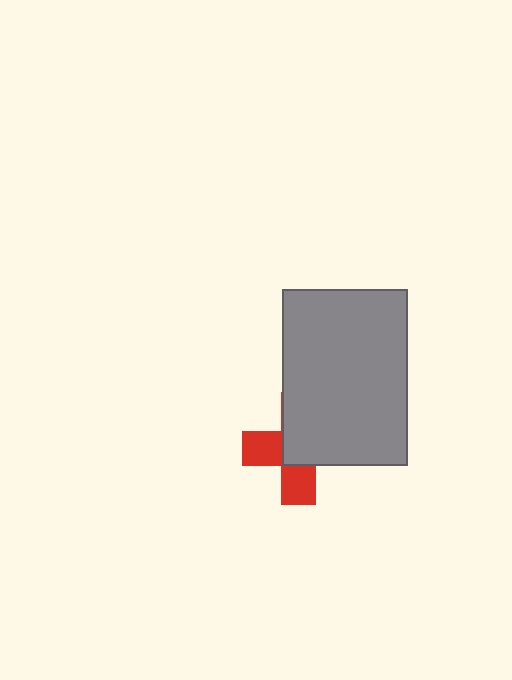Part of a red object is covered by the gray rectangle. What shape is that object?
It is a cross.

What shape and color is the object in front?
The object in front is a gray rectangle.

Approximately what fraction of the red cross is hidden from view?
Roughly 59% of the red cross is hidden behind the gray rectangle.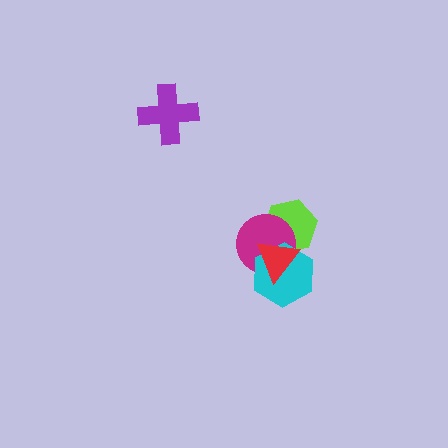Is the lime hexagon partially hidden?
Yes, it is partially covered by another shape.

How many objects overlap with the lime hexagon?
3 objects overlap with the lime hexagon.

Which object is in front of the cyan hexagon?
The red triangle is in front of the cyan hexagon.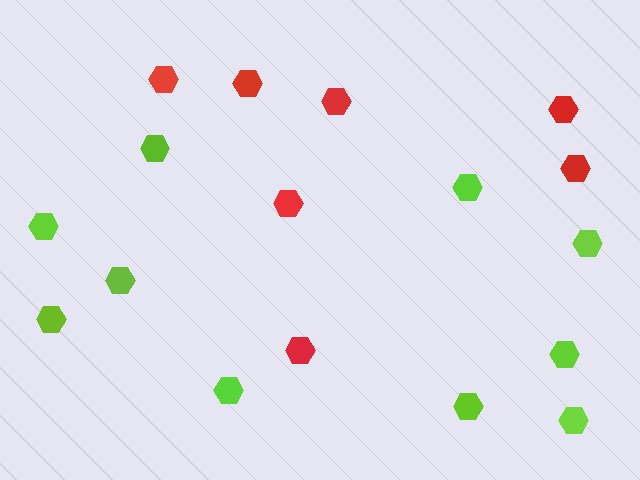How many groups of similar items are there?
There are 2 groups: one group of lime hexagons (10) and one group of red hexagons (7).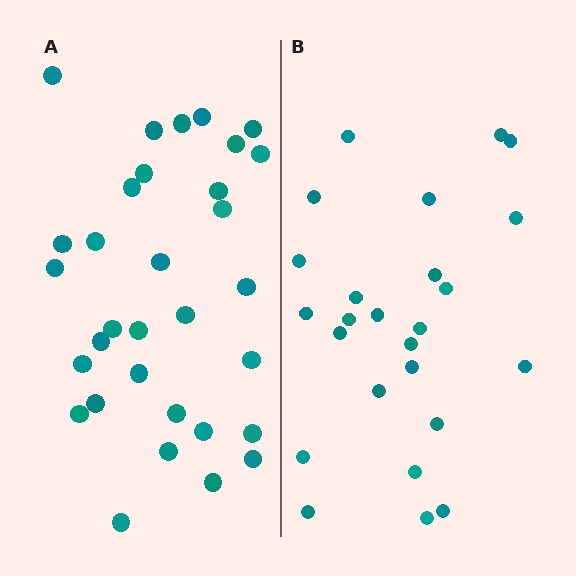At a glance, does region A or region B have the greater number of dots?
Region A (the left region) has more dots.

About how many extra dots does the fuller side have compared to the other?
Region A has roughly 8 or so more dots than region B.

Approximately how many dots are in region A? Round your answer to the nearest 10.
About 30 dots. (The exact count is 32, which rounds to 30.)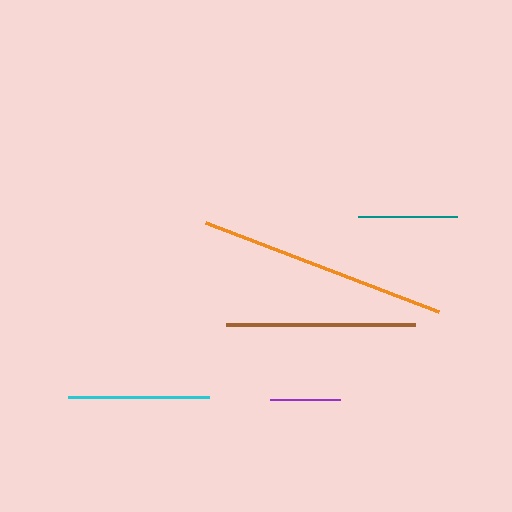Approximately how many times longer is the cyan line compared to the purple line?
The cyan line is approximately 2.0 times the length of the purple line.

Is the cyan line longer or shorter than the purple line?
The cyan line is longer than the purple line.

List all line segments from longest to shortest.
From longest to shortest: orange, brown, cyan, teal, purple.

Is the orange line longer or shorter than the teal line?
The orange line is longer than the teal line.